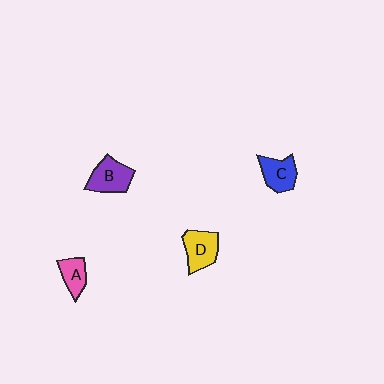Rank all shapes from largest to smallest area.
From largest to smallest: D (yellow), B (purple), C (blue), A (pink).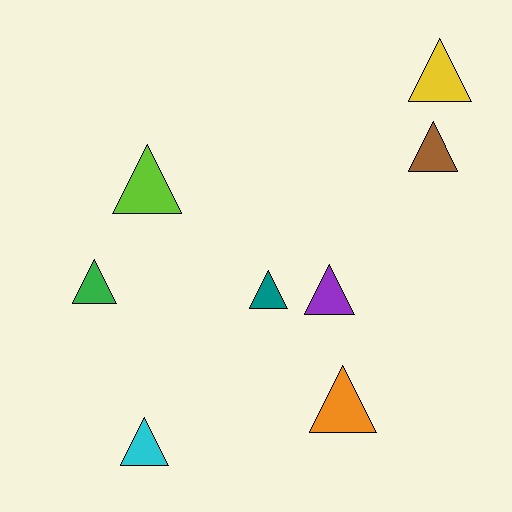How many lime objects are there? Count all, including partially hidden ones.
There is 1 lime object.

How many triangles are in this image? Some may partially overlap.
There are 8 triangles.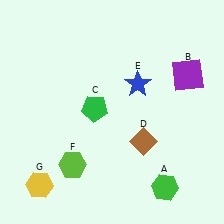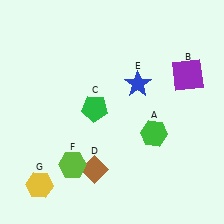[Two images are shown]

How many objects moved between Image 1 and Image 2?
2 objects moved between the two images.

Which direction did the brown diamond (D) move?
The brown diamond (D) moved left.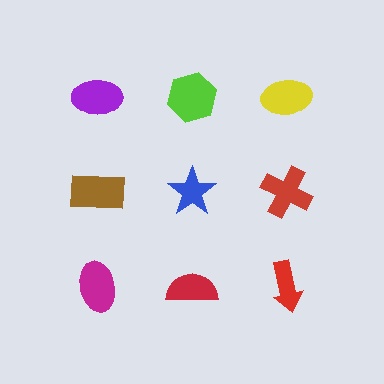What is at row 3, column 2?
A red semicircle.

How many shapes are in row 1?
3 shapes.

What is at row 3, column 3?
A red arrow.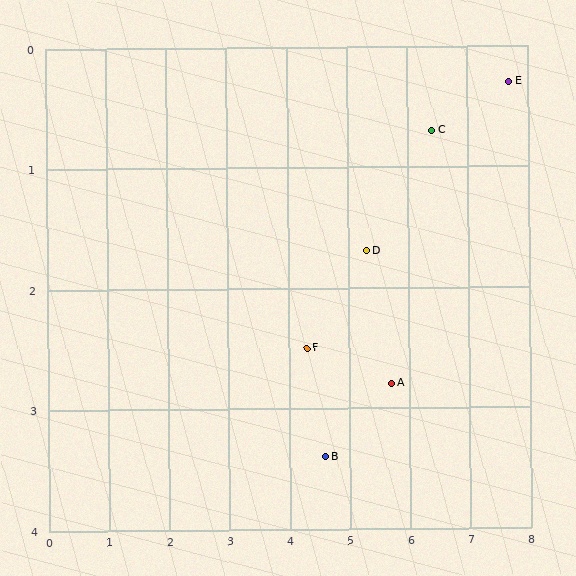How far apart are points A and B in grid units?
Points A and B are about 1.3 grid units apart.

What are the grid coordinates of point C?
Point C is at approximately (6.4, 0.7).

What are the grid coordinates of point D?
Point D is at approximately (5.3, 1.7).